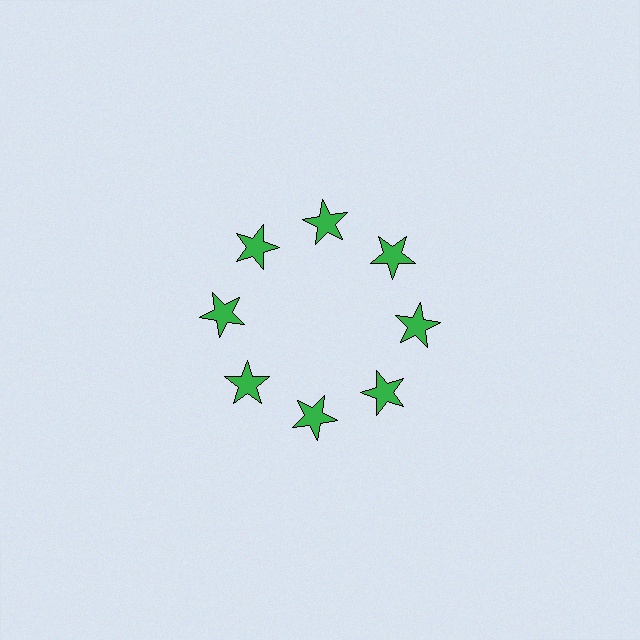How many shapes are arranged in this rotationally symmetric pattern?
There are 8 shapes, arranged in 8 groups of 1.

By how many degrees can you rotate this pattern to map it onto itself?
The pattern maps onto itself every 45 degrees of rotation.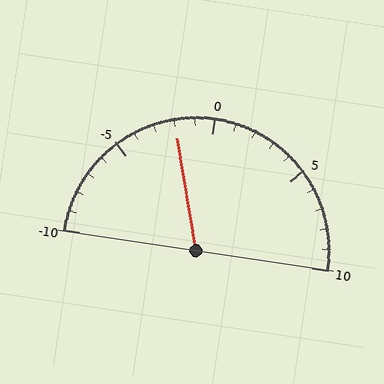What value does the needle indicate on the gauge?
The needle indicates approximately -2.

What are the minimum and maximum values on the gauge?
The gauge ranges from -10 to 10.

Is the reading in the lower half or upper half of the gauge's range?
The reading is in the lower half of the range (-10 to 10).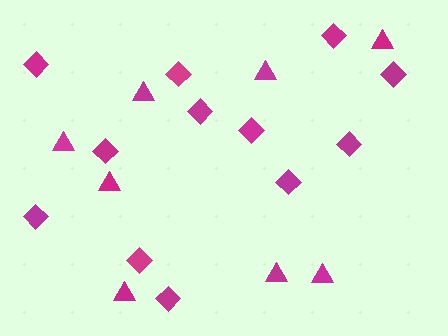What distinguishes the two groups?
There are 2 groups: one group of triangles (8) and one group of diamonds (12).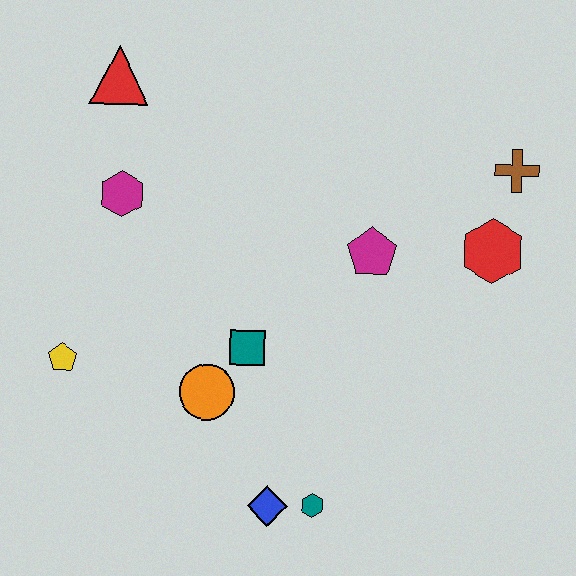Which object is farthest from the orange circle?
The brown cross is farthest from the orange circle.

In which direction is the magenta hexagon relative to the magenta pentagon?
The magenta hexagon is to the left of the magenta pentagon.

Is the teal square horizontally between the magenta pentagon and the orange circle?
Yes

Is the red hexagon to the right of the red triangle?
Yes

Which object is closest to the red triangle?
The magenta hexagon is closest to the red triangle.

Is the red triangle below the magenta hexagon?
No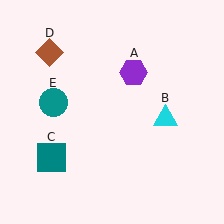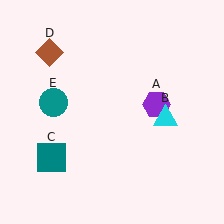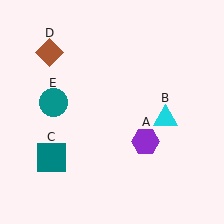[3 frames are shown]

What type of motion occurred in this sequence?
The purple hexagon (object A) rotated clockwise around the center of the scene.